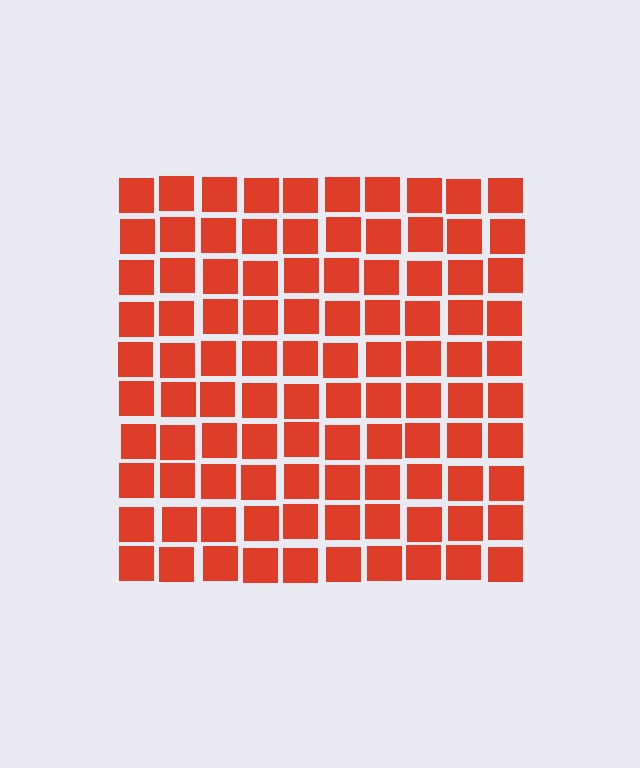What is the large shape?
The large shape is a square.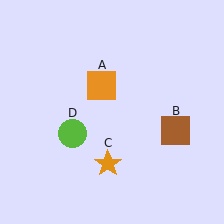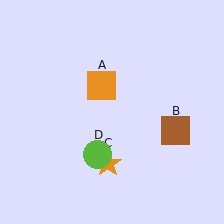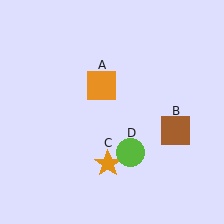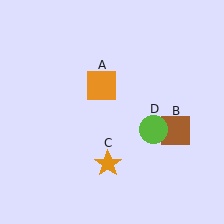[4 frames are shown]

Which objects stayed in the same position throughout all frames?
Orange square (object A) and brown square (object B) and orange star (object C) remained stationary.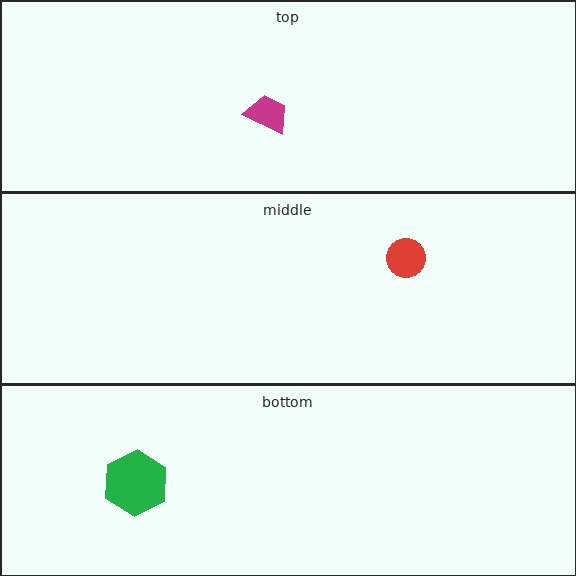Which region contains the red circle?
The middle region.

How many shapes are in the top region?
1.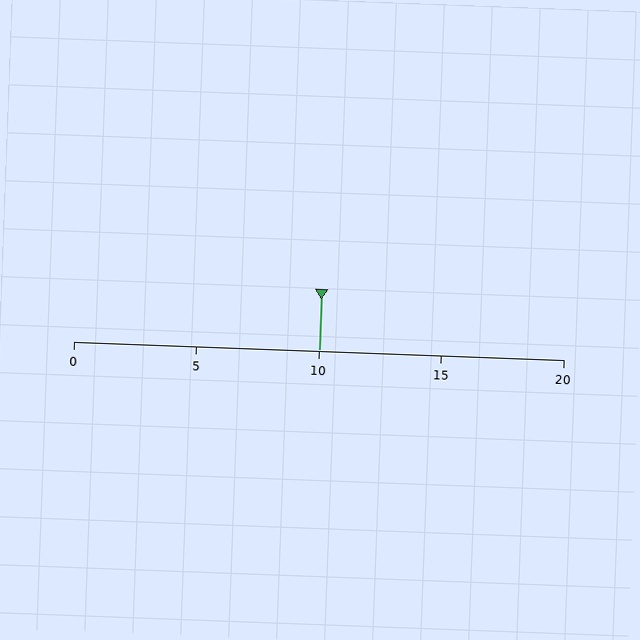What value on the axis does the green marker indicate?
The marker indicates approximately 10.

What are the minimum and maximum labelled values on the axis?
The axis runs from 0 to 20.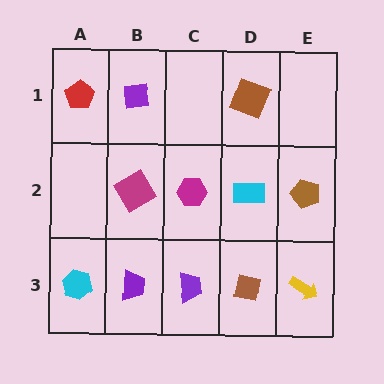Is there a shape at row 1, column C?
No, that cell is empty.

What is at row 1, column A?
A red pentagon.